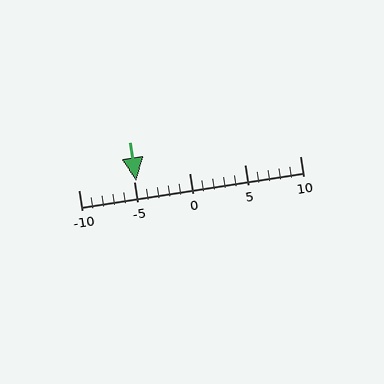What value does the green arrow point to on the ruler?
The green arrow points to approximately -5.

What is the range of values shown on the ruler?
The ruler shows values from -10 to 10.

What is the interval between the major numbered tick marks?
The major tick marks are spaced 5 units apart.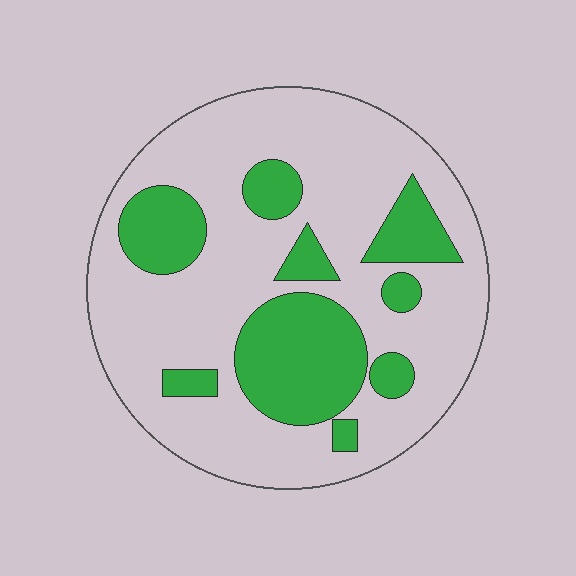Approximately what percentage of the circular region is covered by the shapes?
Approximately 30%.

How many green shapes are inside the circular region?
9.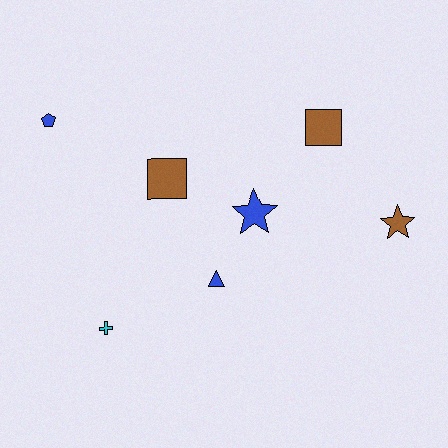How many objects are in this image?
There are 7 objects.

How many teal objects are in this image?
There are no teal objects.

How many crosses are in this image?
There is 1 cross.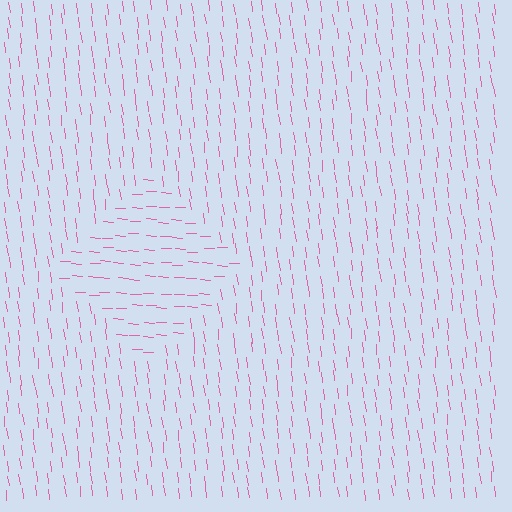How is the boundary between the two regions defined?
The boundary is defined purely by a change in line orientation (approximately 80 degrees difference). All lines are the same color and thickness.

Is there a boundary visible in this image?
Yes, there is a texture boundary formed by a change in line orientation.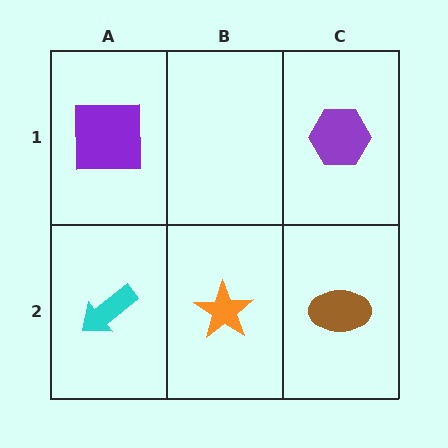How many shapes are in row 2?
3 shapes.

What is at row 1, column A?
A purple square.